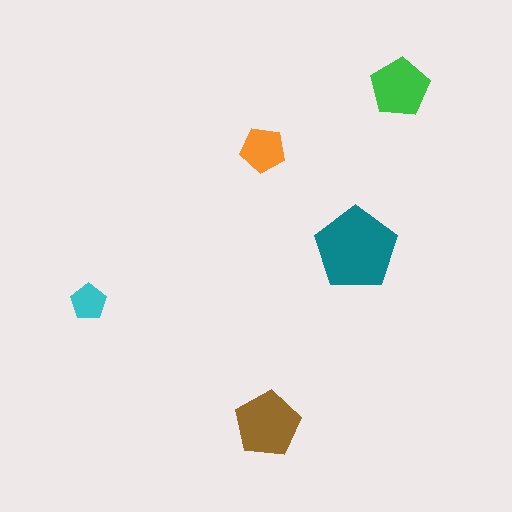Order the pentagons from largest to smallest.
the teal one, the brown one, the green one, the orange one, the cyan one.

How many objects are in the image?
There are 5 objects in the image.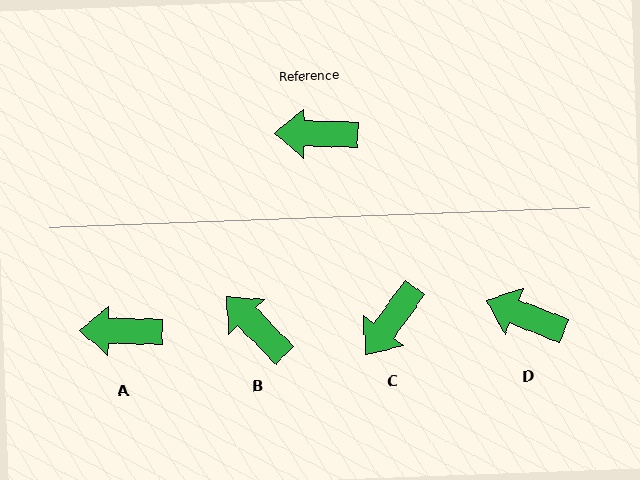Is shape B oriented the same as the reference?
No, it is off by about 45 degrees.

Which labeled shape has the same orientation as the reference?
A.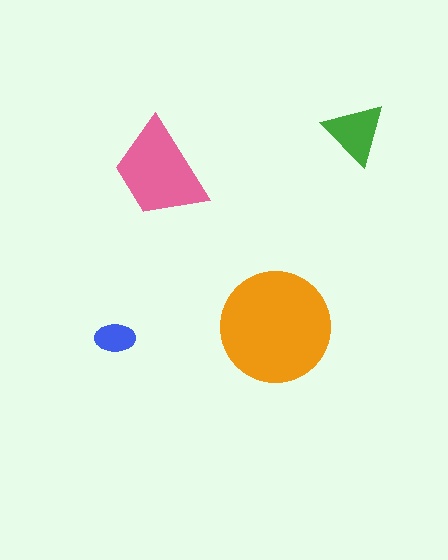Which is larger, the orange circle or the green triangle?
The orange circle.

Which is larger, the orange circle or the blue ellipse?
The orange circle.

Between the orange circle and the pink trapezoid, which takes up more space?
The orange circle.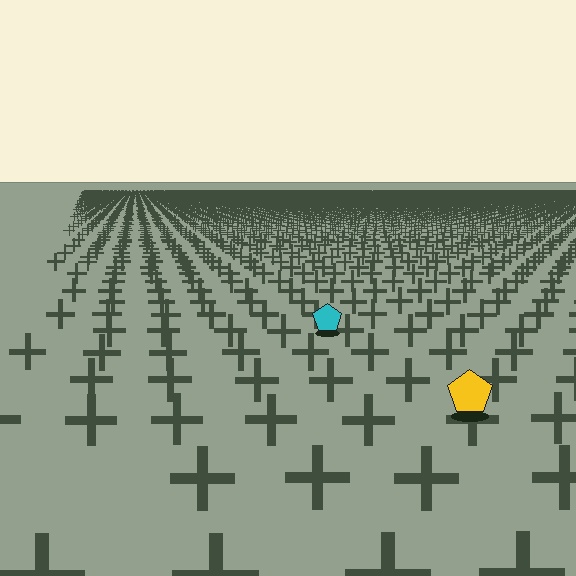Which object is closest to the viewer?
The yellow pentagon is closest. The texture marks near it are larger and more spread out.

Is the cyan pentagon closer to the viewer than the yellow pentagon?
No. The yellow pentagon is closer — you can tell from the texture gradient: the ground texture is coarser near it.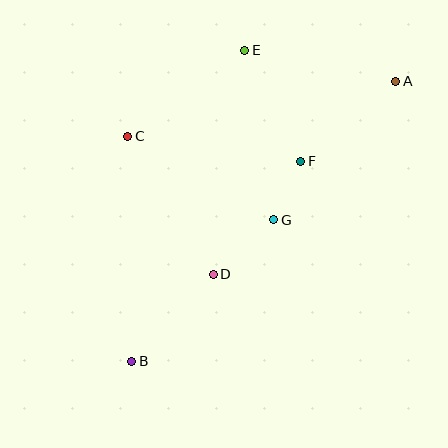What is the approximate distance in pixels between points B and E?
The distance between B and E is approximately 331 pixels.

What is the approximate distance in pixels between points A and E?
The distance between A and E is approximately 154 pixels.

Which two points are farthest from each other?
Points A and B are farthest from each other.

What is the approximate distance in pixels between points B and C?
The distance between B and C is approximately 225 pixels.